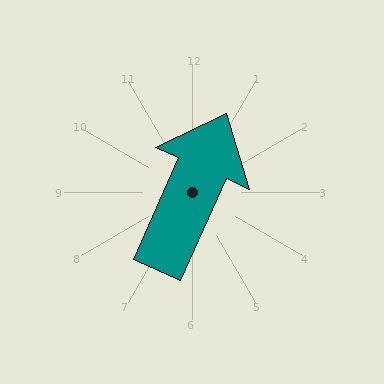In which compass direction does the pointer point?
Northeast.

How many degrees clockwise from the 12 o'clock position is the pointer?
Approximately 24 degrees.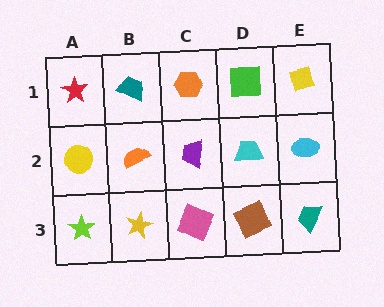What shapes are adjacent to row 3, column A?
A yellow circle (row 2, column A), a yellow star (row 3, column B).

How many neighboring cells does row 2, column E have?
3.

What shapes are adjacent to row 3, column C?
A purple trapezoid (row 2, column C), a yellow star (row 3, column B), a brown square (row 3, column D).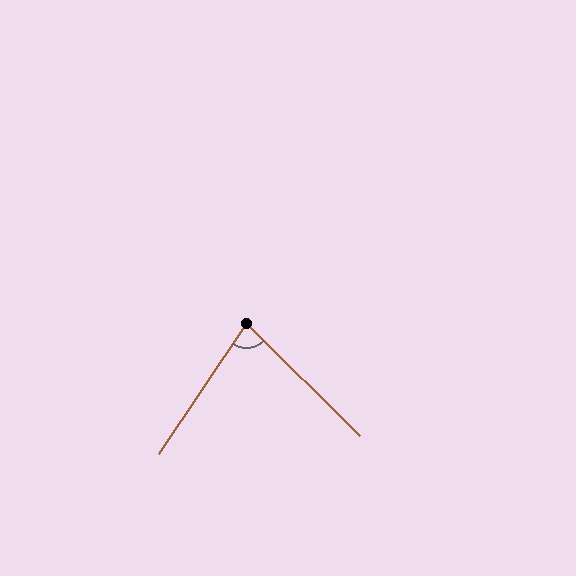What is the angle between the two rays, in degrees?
Approximately 79 degrees.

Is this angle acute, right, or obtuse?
It is acute.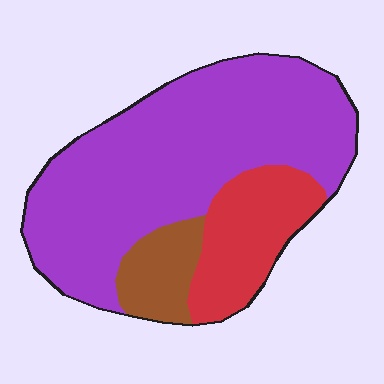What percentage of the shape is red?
Red takes up about one fifth (1/5) of the shape.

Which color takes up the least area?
Brown, at roughly 10%.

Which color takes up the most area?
Purple, at roughly 70%.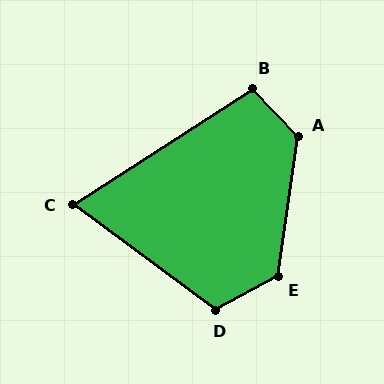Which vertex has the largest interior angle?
A, at approximately 128 degrees.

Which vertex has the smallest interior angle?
C, at approximately 69 degrees.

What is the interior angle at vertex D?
Approximately 115 degrees (obtuse).